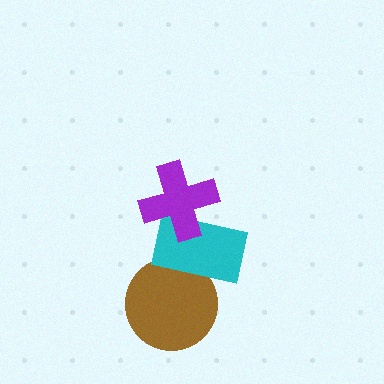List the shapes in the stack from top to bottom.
From top to bottom: the purple cross, the cyan rectangle, the brown circle.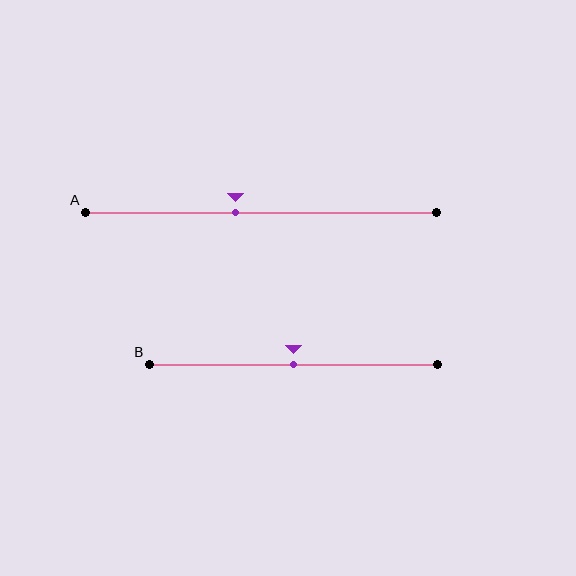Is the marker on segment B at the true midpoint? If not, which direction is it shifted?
Yes, the marker on segment B is at the true midpoint.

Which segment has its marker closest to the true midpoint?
Segment B has its marker closest to the true midpoint.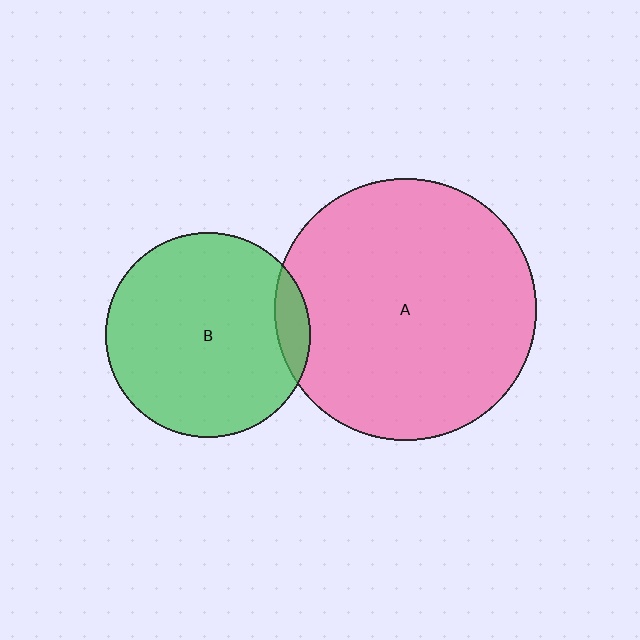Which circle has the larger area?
Circle A (pink).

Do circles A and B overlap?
Yes.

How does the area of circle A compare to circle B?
Approximately 1.6 times.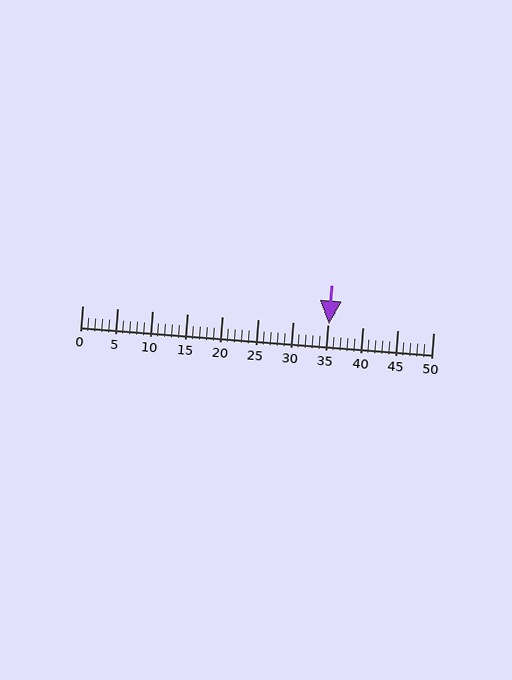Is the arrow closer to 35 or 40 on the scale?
The arrow is closer to 35.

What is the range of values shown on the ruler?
The ruler shows values from 0 to 50.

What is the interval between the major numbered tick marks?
The major tick marks are spaced 5 units apart.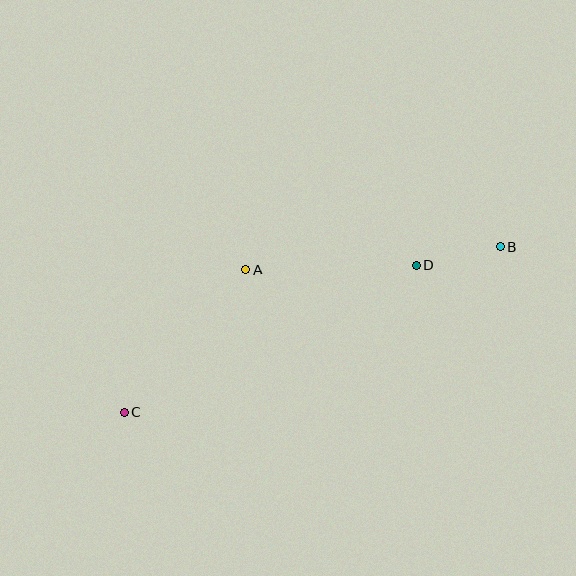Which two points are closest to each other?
Points B and D are closest to each other.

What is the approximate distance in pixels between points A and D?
The distance between A and D is approximately 171 pixels.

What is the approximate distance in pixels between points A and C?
The distance between A and C is approximately 187 pixels.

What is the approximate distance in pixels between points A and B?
The distance between A and B is approximately 256 pixels.